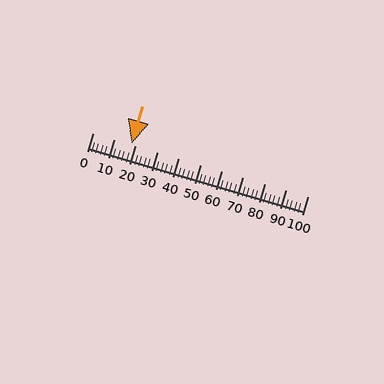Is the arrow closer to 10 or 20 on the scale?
The arrow is closer to 20.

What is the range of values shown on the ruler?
The ruler shows values from 0 to 100.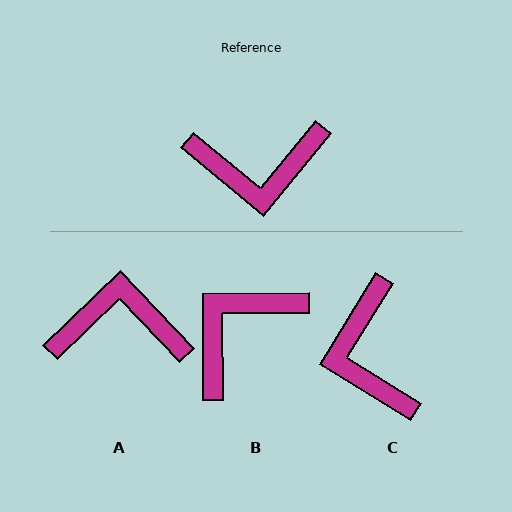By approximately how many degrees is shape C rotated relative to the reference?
Approximately 82 degrees clockwise.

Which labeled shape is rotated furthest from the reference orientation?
A, about 173 degrees away.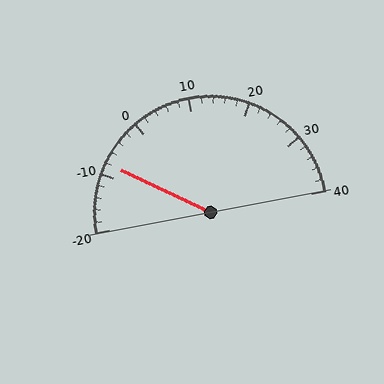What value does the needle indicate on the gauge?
The needle indicates approximately -8.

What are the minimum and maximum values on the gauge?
The gauge ranges from -20 to 40.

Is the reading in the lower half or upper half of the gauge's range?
The reading is in the lower half of the range (-20 to 40).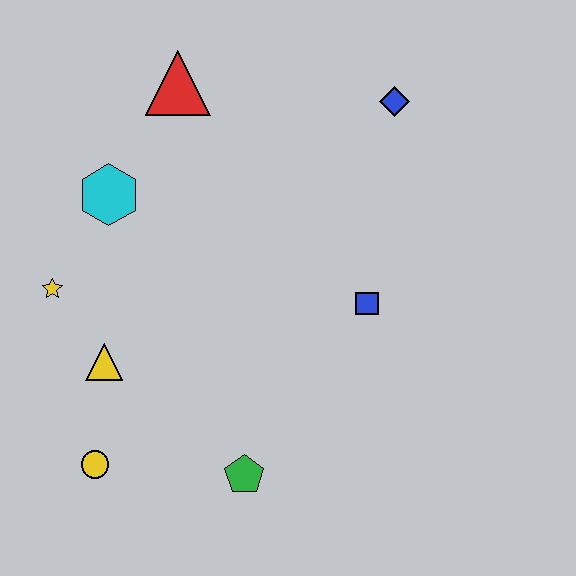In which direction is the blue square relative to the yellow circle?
The blue square is to the right of the yellow circle.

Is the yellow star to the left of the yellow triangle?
Yes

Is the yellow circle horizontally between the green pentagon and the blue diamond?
No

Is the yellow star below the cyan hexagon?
Yes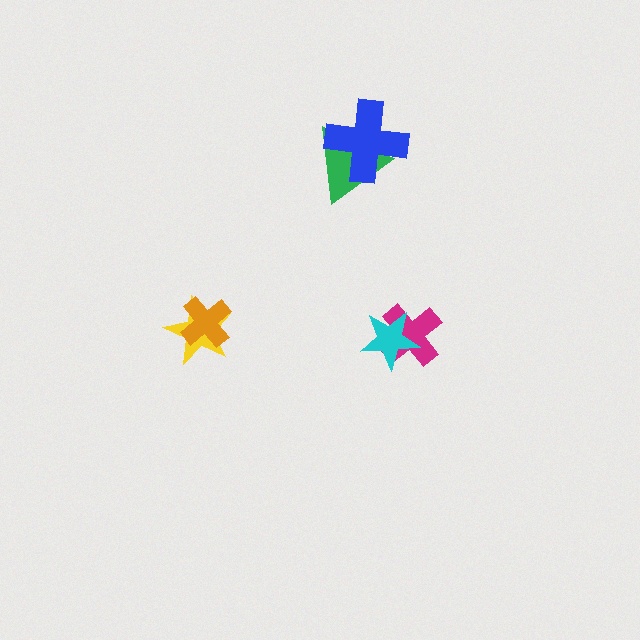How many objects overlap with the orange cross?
1 object overlaps with the orange cross.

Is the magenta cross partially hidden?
Yes, it is partially covered by another shape.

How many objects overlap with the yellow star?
1 object overlaps with the yellow star.